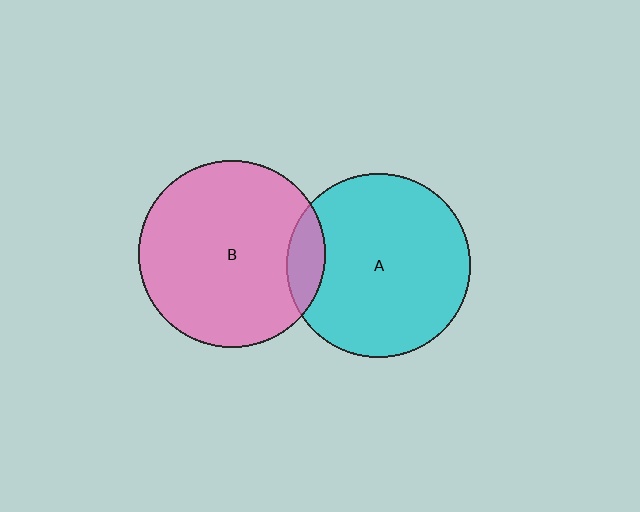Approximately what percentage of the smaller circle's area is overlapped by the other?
Approximately 10%.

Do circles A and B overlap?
Yes.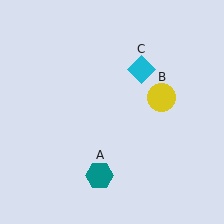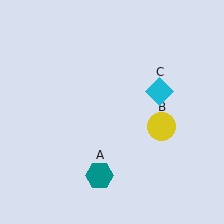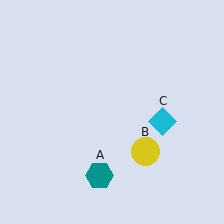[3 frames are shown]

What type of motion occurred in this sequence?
The yellow circle (object B), cyan diamond (object C) rotated clockwise around the center of the scene.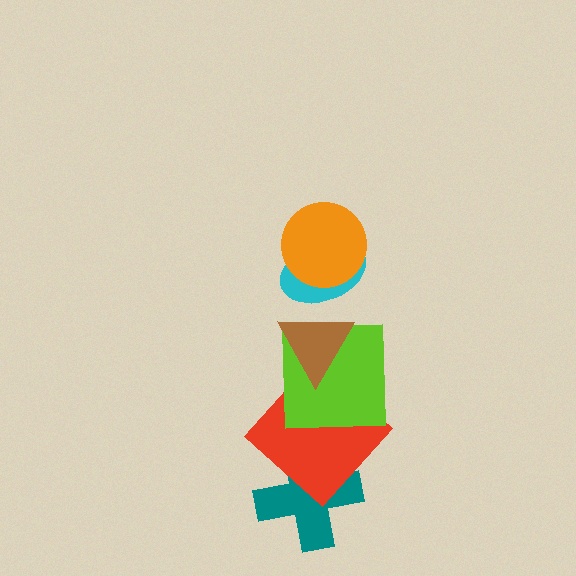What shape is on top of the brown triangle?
The cyan ellipse is on top of the brown triangle.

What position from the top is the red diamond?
The red diamond is 5th from the top.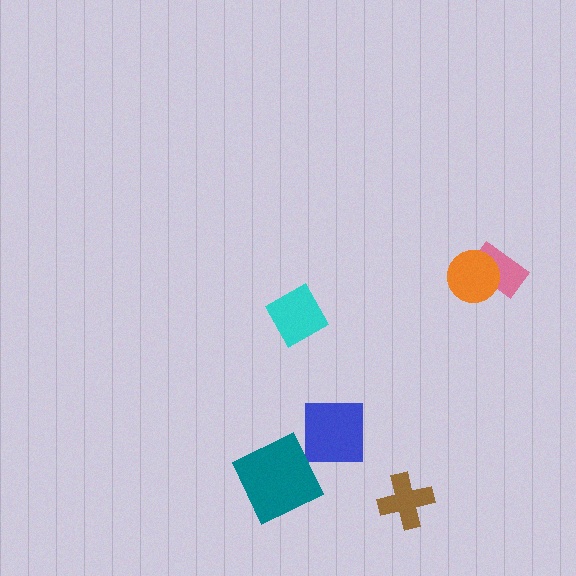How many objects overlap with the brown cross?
0 objects overlap with the brown cross.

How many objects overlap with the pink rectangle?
1 object overlaps with the pink rectangle.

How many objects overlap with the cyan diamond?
0 objects overlap with the cyan diamond.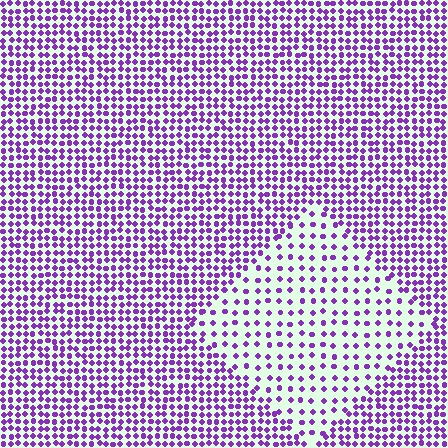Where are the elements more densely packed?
The elements are more densely packed outside the diamond boundary.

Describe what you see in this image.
The image contains small purple elements arranged at two different densities. A diamond-shaped region is visible where the elements are less densely packed than the surrounding area.